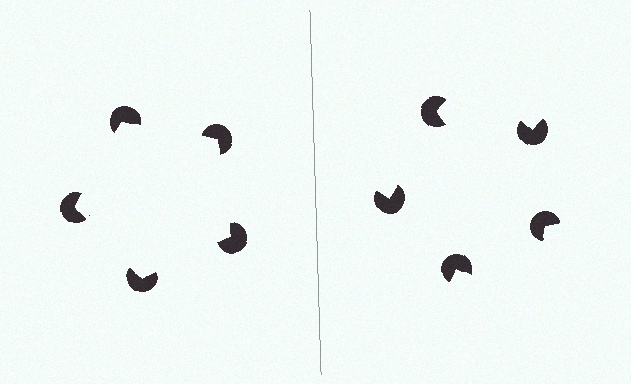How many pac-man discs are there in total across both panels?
10 — 5 on each side.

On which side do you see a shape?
An illusory pentagon appears on the left side. On the right side the wedge cuts are rotated, so no coherent shape forms.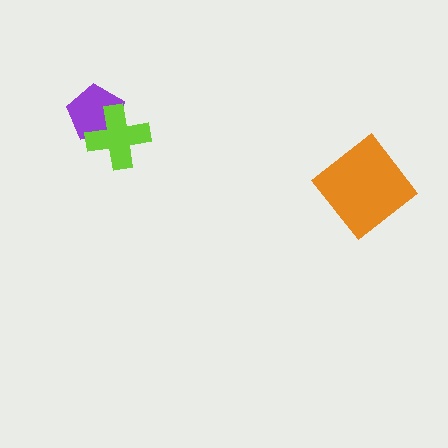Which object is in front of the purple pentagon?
The lime cross is in front of the purple pentagon.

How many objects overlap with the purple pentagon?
1 object overlaps with the purple pentagon.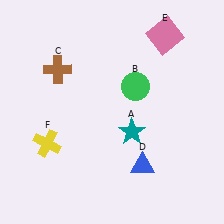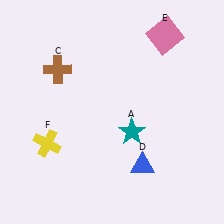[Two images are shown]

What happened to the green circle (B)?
The green circle (B) was removed in Image 2. It was in the top-right area of Image 1.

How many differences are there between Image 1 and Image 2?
There is 1 difference between the two images.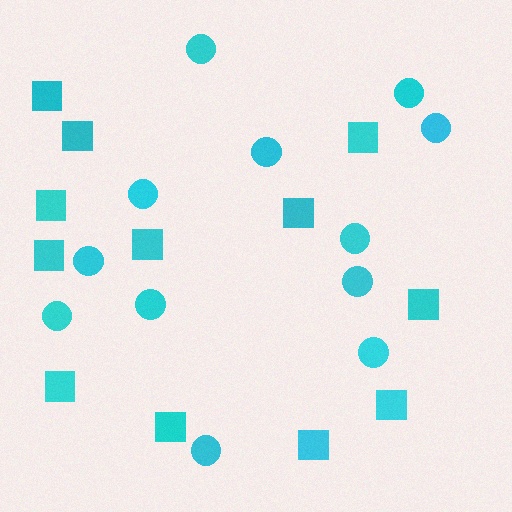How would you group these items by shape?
There are 2 groups: one group of squares (12) and one group of circles (12).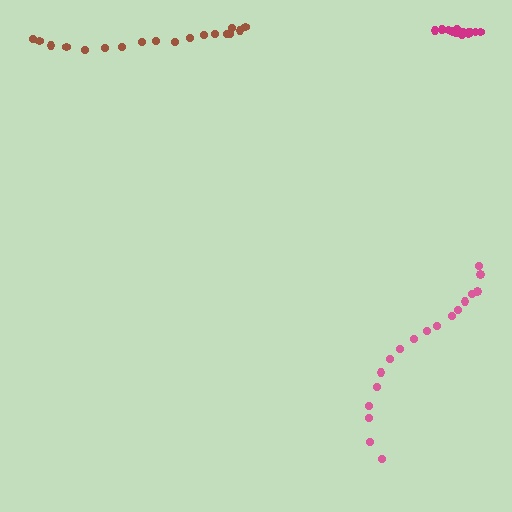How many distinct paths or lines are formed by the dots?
There are 3 distinct paths.